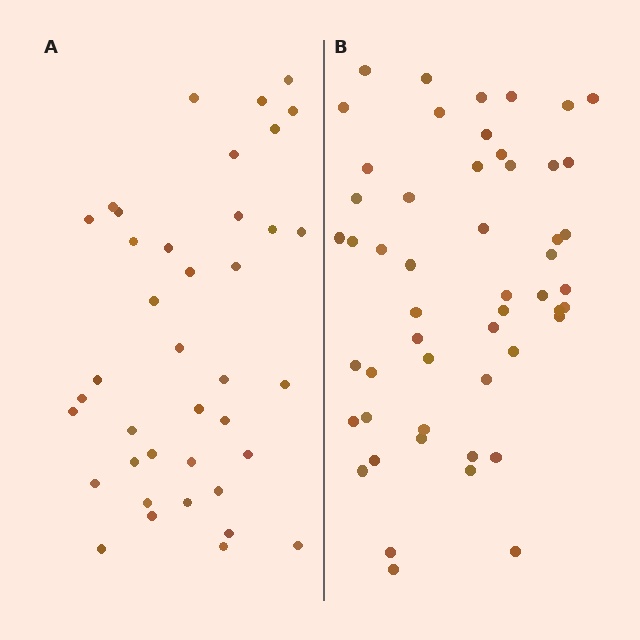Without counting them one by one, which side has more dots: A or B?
Region B (the right region) has more dots.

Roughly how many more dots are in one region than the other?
Region B has approximately 15 more dots than region A.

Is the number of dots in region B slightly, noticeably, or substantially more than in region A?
Region B has noticeably more, but not dramatically so. The ratio is roughly 1.3 to 1.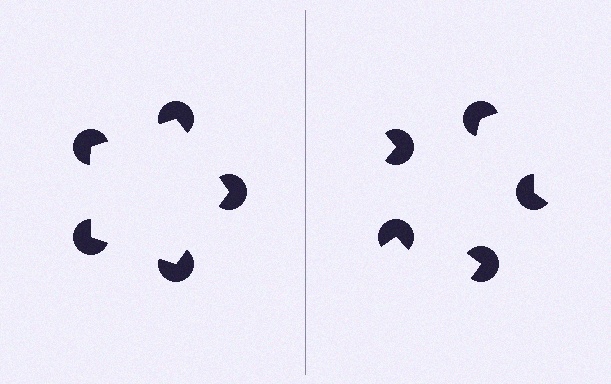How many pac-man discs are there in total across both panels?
10 — 5 on each side.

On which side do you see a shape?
An illusory pentagon appears on the left side. On the right side the wedge cuts are rotated, so no coherent shape forms.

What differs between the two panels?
The pac-man discs are positioned identically on both sides; only the wedge orientations differ. On the left they align to a pentagon; on the right they are misaligned.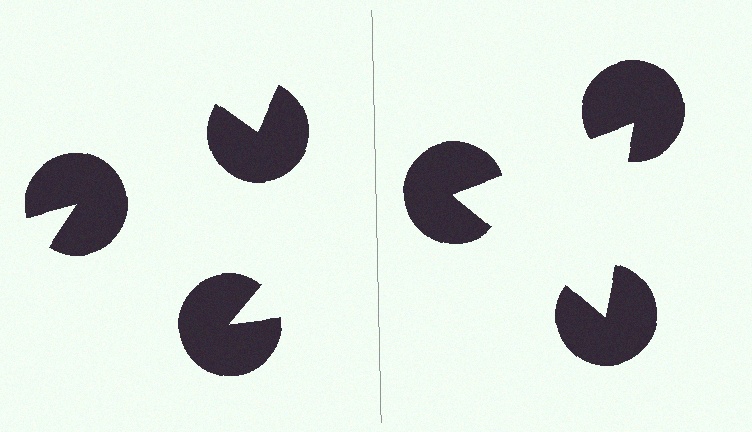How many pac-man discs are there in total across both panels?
6 — 3 on each side.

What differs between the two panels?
The pac-man discs are positioned identically on both sides; only the wedge orientations differ. On the right they align to a triangle; on the left they are misaligned.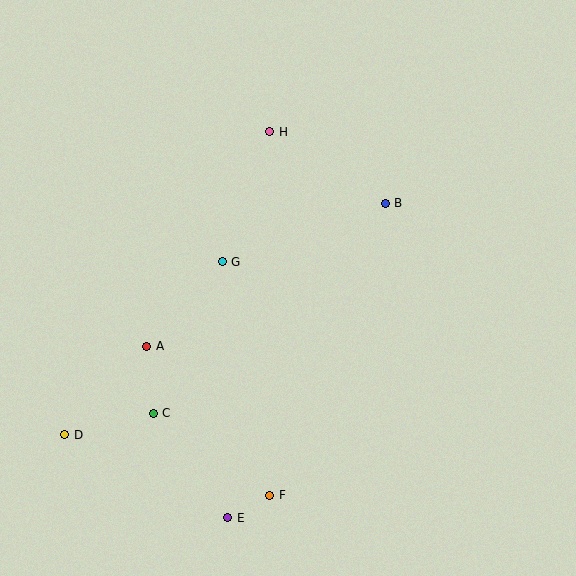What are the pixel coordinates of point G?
Point G is at (222, 262).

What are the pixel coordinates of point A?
Point A is at (147, 346).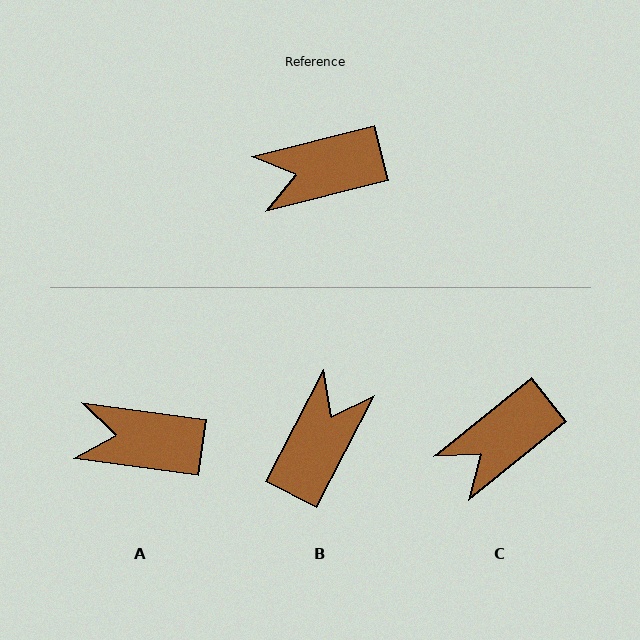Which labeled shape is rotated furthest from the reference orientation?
B, about 131 degrees away.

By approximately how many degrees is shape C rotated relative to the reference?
Approximately 25 degrees counter-clockwise.